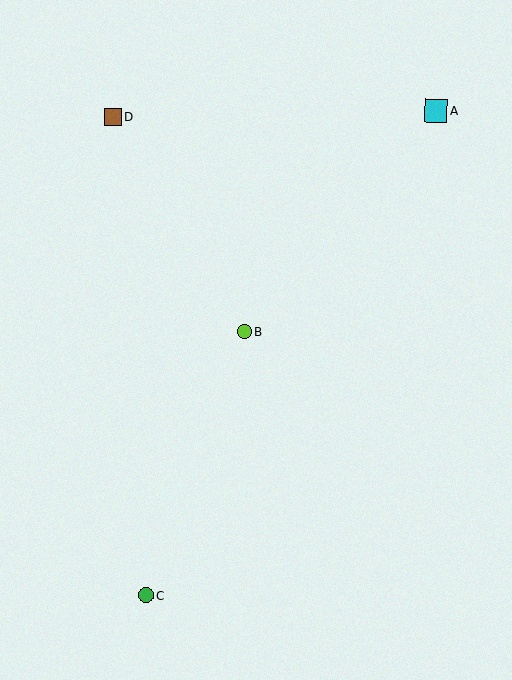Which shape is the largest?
The cyan square (labeled A) is the largest.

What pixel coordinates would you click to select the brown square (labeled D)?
Click at (113, 117) to select the brown square D.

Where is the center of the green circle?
The center of the green circle is at (146, 595).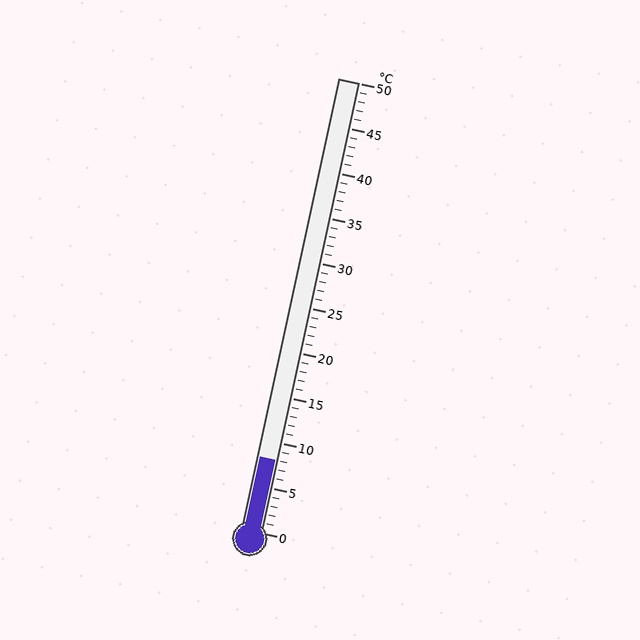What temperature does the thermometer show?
The thermometer shows approximately 8°C.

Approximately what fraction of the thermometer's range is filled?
The thermometer is filled to approximately 15% of its range.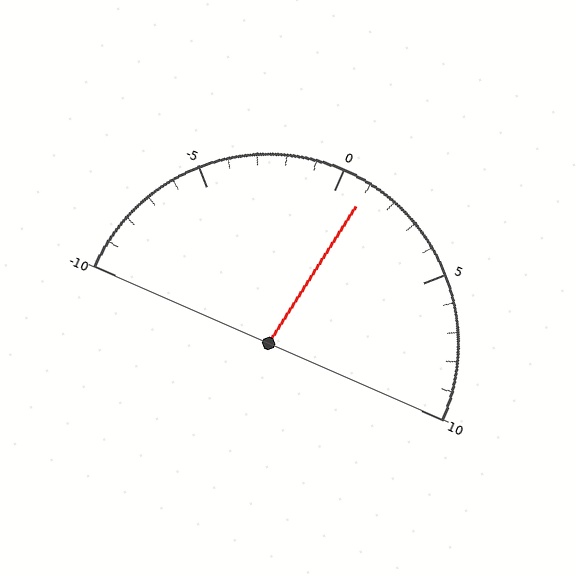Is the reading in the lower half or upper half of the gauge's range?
The reading is in the upper half of the range (-10 to 10).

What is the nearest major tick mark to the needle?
The nearest major tick mark is 0.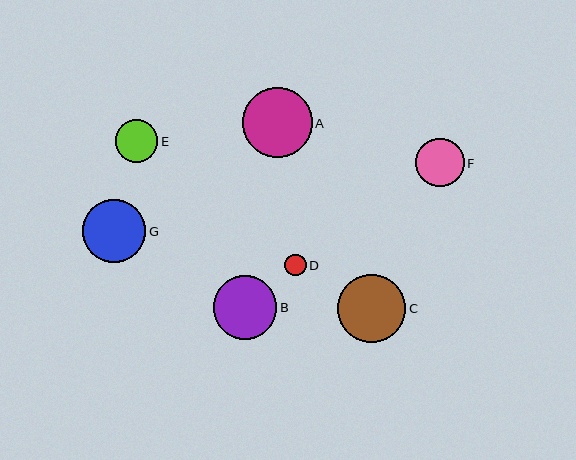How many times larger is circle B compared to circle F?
Circle B is approximately 1.3 times the size of circle F.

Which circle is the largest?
Circle A is the largest with a size of approximately 70 pixels.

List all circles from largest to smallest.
From largest to smallest: A, C, B, G, F, E, D.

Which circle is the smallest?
Circle D is the smallest with a size of approximately 21 pixels.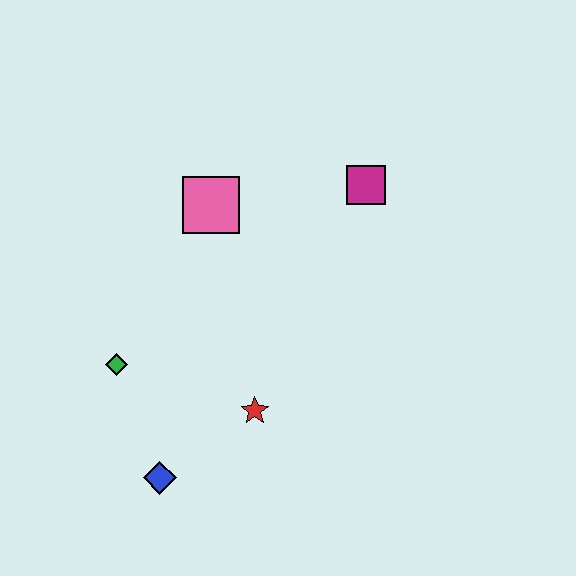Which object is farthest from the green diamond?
The magenta square is farthest from the green diamond.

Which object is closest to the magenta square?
The pink square is closest to the magenta square.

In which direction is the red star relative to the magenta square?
The red star is below the magenta square.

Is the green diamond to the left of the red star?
Yes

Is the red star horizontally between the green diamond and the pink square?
No